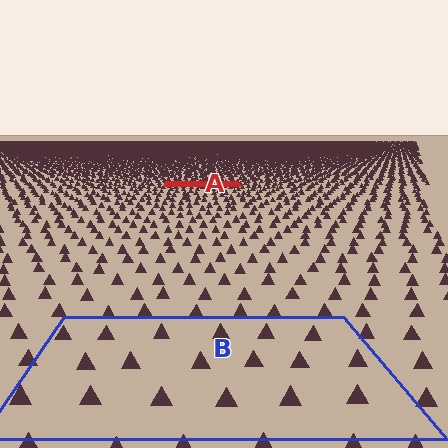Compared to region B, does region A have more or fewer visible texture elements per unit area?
Region A has more texture elements per unit area — they are packed more densely because it is farther away.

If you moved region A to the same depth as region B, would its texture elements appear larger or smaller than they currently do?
They would appear larger. At a closer depth, the same texture elements are projected at a bigger on-screen size.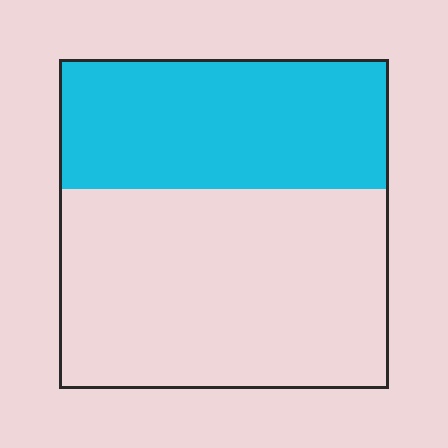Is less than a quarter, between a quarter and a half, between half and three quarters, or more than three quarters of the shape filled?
Between a quarter and a half.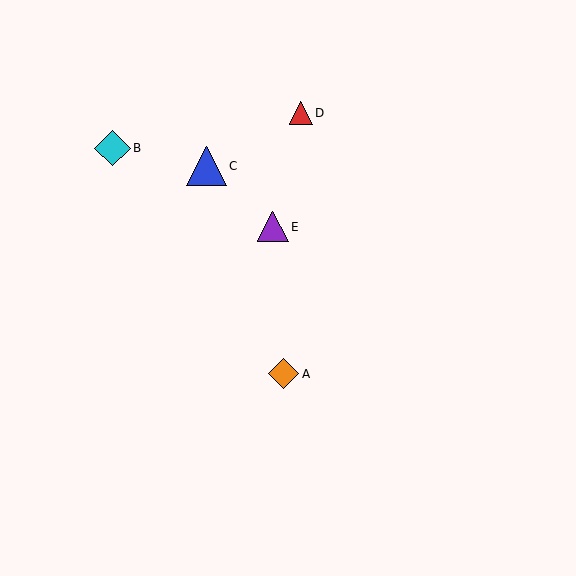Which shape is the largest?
The blue triangle (labeled C) is the largest.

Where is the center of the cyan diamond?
The center of the cyan diamond is at (112, 148).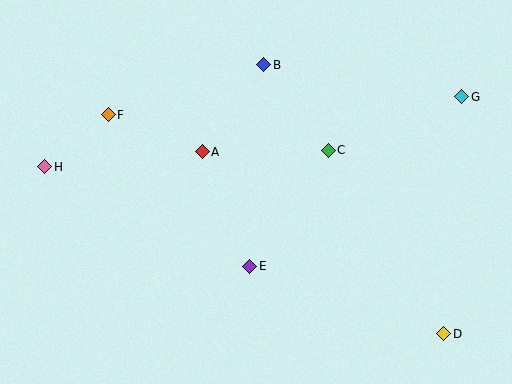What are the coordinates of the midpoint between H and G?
The midpoint between H and G is at (253, 132).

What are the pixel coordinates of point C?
Point C is at (328, 150).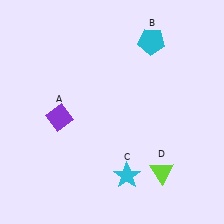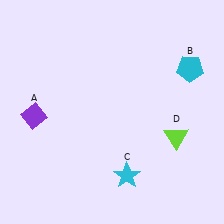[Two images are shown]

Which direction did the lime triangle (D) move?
The lime triangle (D) moved up.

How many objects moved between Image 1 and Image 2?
3 objects moved between the two images.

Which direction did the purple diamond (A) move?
The purple diamond (A) moved left.